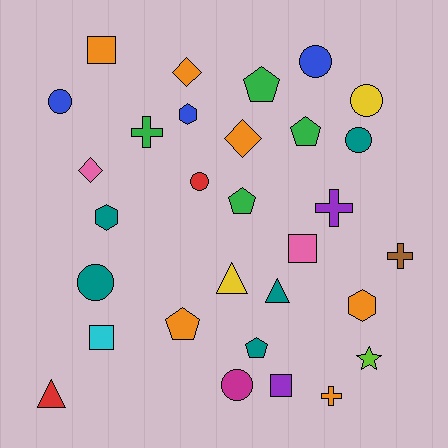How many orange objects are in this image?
There are 6 orange objects.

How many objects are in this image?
There are 30 objects.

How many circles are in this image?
There are 7 circles.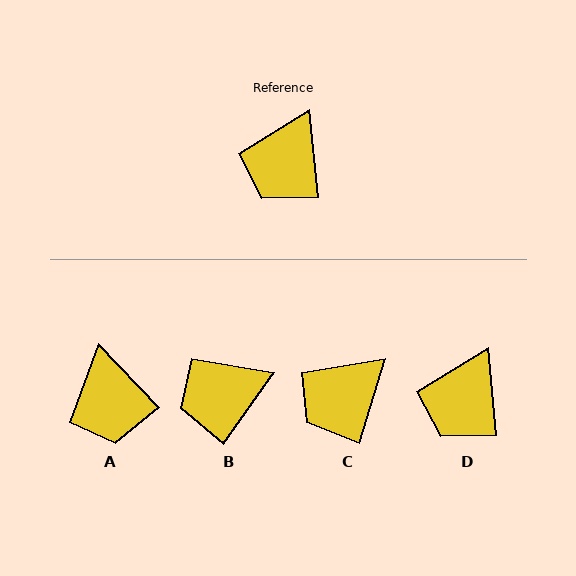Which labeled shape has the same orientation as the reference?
D.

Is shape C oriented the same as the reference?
No, it is off by about 22 degrees.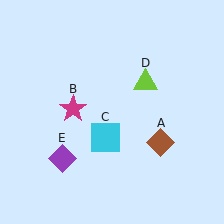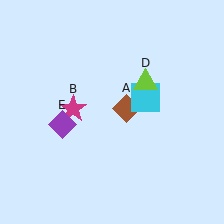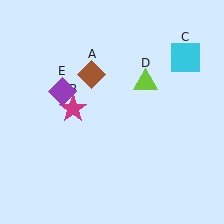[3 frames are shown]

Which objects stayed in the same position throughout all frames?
Magenta star (object B) and lime triangle (object D) remained stationary.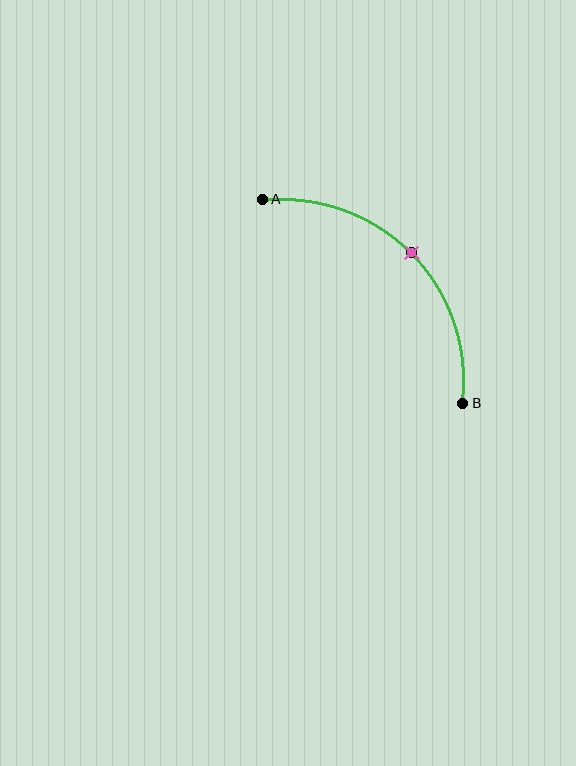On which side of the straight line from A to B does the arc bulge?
The arc bulges above and to the right of the straight line connecting A and B.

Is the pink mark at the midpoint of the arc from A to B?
Yes. The pink mark lies on the arc at equal arc-length from both A and B — it is the arc midpoint.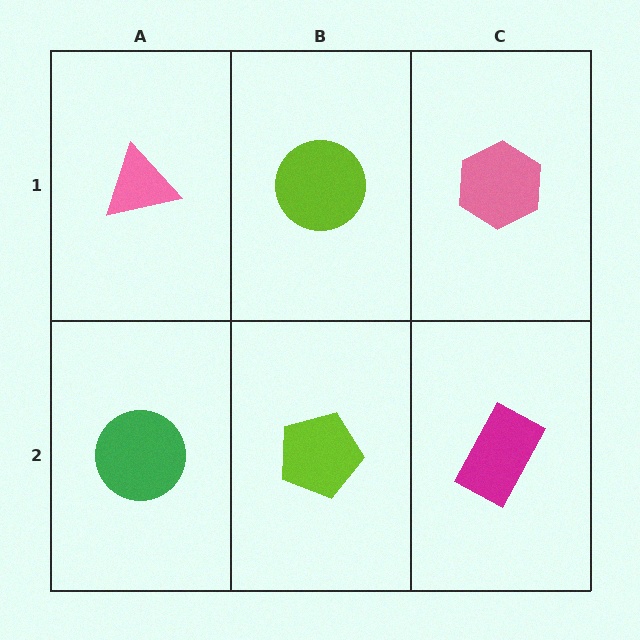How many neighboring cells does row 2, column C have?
2.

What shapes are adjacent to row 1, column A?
A green circle (row 2, column A), a lime circle (row 1, column B).